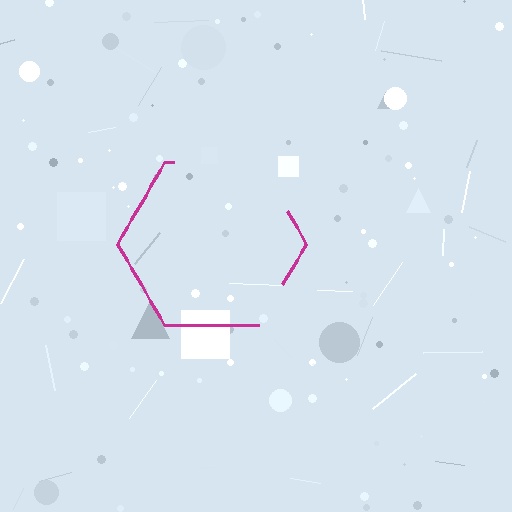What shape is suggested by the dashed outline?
The dashed outline suggests a hexagon.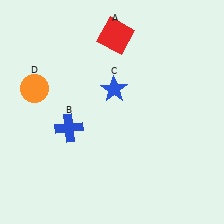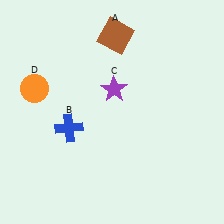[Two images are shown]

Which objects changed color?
A changed from red to brown. C changed from blue to purple.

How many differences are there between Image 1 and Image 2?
There are 2 differences between the two images.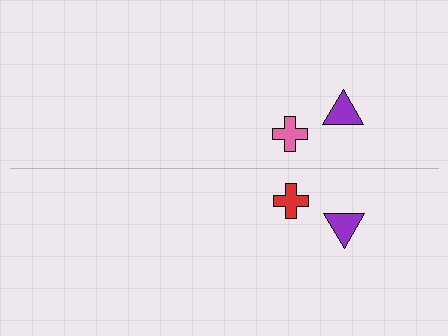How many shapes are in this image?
There are 4 shapes in this image.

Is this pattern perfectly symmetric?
No, the pattern is not perfectly symmetric. The red cross on the bottom side breaks the symmetry — its mirror counterpart is pink.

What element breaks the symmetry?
The red cross on the bottom side breaks the symmetry — its mirror counterpart is pink.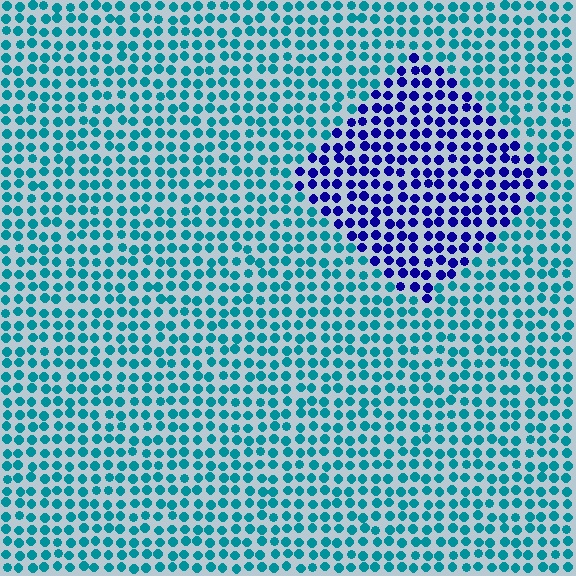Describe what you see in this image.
The image is filled with small teal elements in a uniform arrangement. A diamond-shaped region is visible where the elements are tinted to a slightly different hue, forming a subtle color boundary.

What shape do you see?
I see a diamond.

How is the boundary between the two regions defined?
The boundary is defined purely by a slight shift in hue (about 60 degrees). Spacing, size, and orientation are identical on both sides.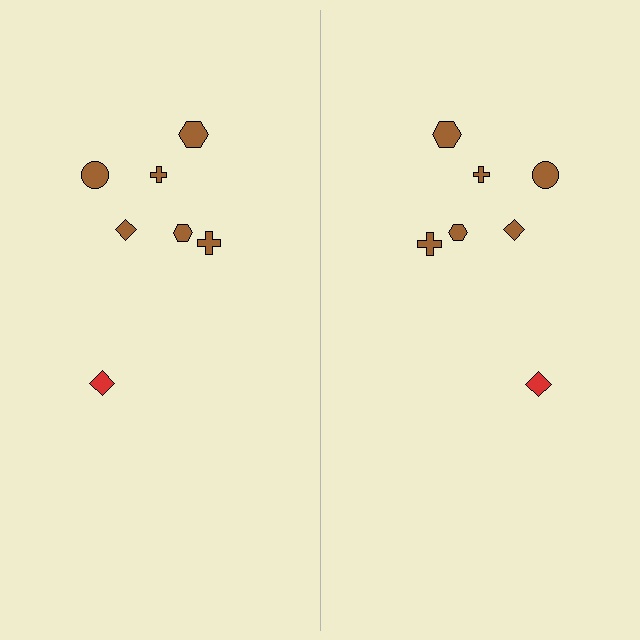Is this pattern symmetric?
Yes, this pattern has bilateral (reflection) symmetry.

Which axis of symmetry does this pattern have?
The pattern has a vertical axis of symmetry running through the center of the image.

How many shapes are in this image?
There are 14 shapes in this image.